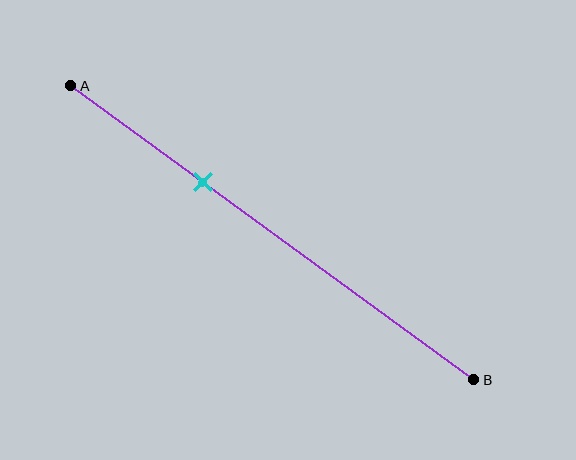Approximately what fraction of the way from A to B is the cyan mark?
The cyan mark is approximately 35% of the way from A to B.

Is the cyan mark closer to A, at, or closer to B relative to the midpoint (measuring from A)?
The cyan mark is closer to point A than the midpoint of segment AB.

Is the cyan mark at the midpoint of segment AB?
No, the mark is at about 35% from A, not at the 50% midpoint.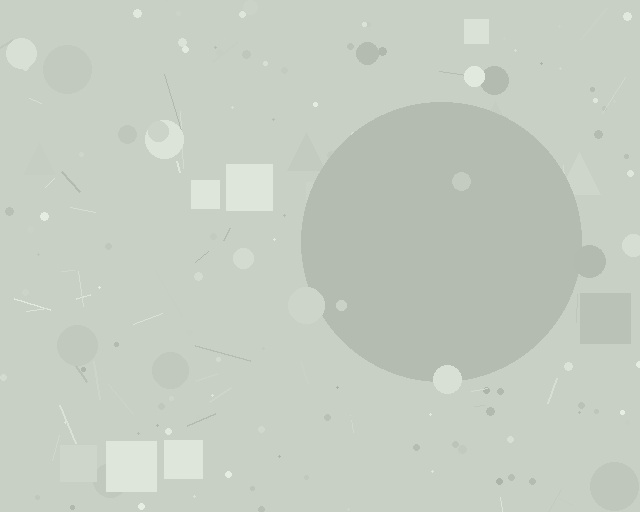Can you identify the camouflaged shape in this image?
The camouflaged shape is a circle.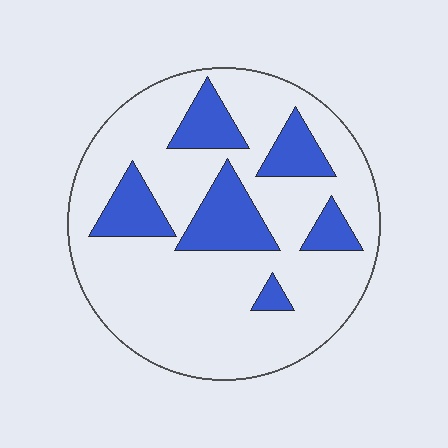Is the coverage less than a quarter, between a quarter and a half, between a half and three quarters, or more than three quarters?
Less than a quarter.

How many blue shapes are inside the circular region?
6.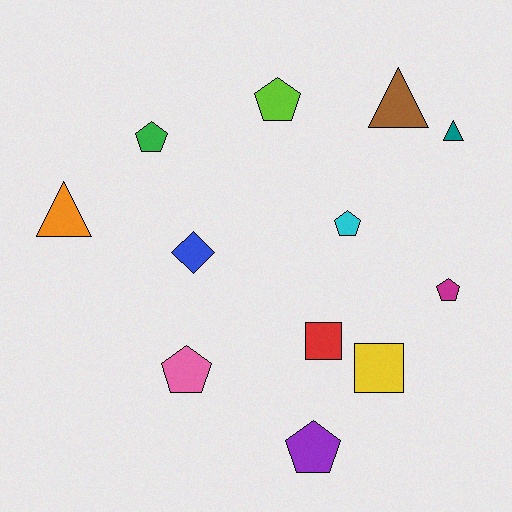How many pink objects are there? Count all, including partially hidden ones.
There is 1 pink object.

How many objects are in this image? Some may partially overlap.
There are 12 objects.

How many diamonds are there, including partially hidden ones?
There is 1 diamond.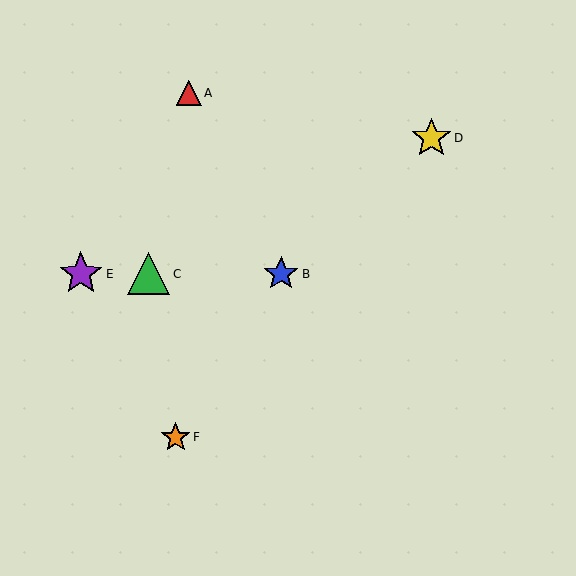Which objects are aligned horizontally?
Objects B, C, E are aligned horizontally.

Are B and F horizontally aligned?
No, B is at y≈274 and F is at y≈437.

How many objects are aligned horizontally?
3 objects (B, C, E) are aligned horizontally.